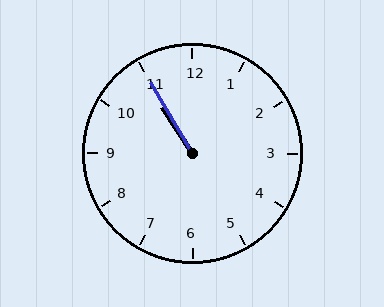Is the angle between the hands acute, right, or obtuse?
It is acute.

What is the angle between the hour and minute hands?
Approximately 2 degrees.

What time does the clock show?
10:55.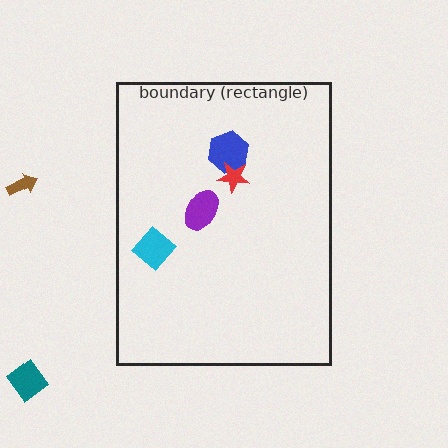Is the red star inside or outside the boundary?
Inside.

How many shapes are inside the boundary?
4 inside, 2 outside.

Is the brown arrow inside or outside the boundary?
Outside.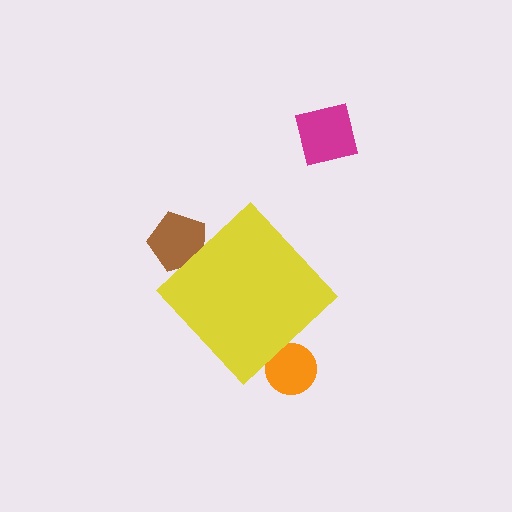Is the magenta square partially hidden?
No, the magenta square is fully visible.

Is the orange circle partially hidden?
Yes, the orange circle is partially hidden behind the yellow diamond.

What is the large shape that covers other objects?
A yellow diamond.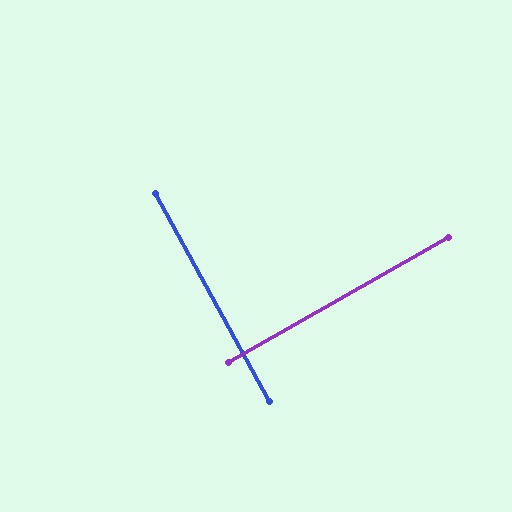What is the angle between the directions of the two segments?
Approximately 89 degrees.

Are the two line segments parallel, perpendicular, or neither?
Perpendicular — they meet at approximately 89°.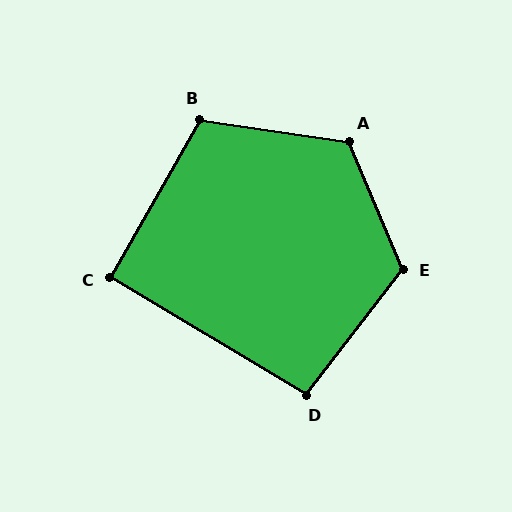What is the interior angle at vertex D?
Approximately 97 degrees (obtuse).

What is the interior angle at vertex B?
Approximately 111 degrees (obtuse).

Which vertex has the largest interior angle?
A, at approximately 121 degrees.